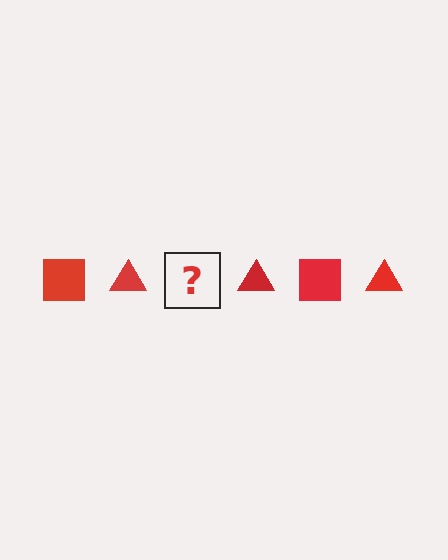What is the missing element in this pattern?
The missing element is a red square.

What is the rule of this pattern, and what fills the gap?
The rule is that the pattern cycles through square, triangle shapes in red. The gap should be filled with a red square.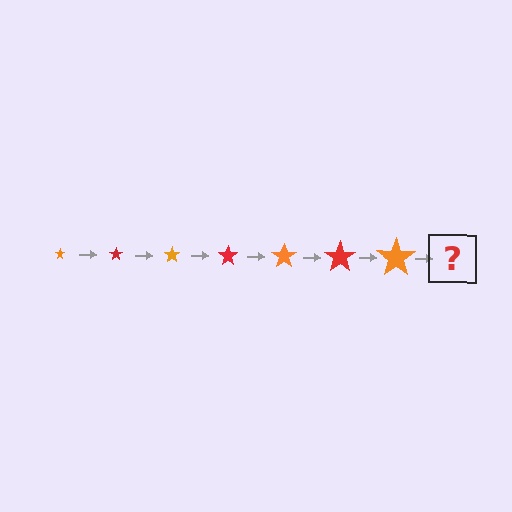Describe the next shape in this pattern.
It should be a red star, larger than the previous one.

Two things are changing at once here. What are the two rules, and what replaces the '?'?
The two rules are that the star grows larger each step and the color cycles through orange and red. The '?' should be a red star, larger than the previous one.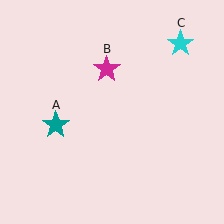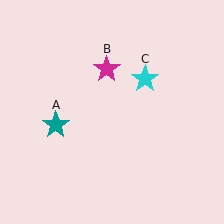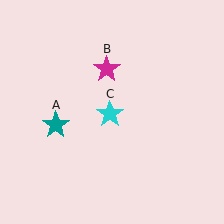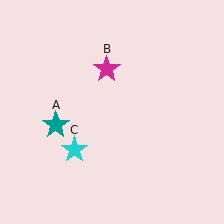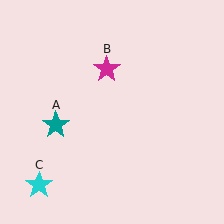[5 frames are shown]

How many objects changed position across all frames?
1 object changed position: cyan star (object C).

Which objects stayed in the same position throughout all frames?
Teal star (object A) and magenta star (object B) remained stationary.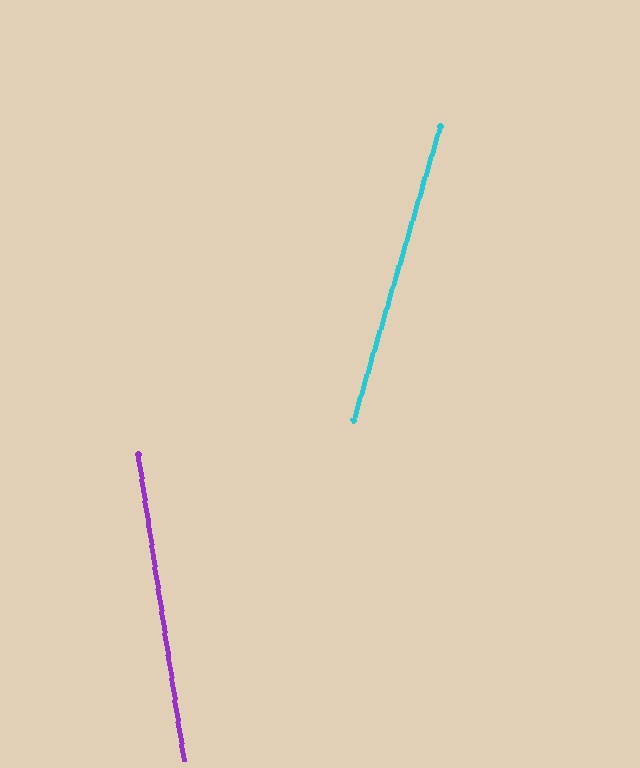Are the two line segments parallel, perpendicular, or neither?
Neither parallel nor perpendicular — they differ by about 25°.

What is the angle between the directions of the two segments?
Approximately 25 degrees.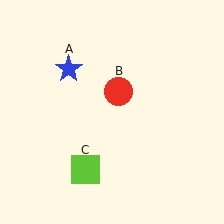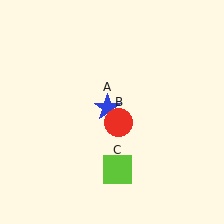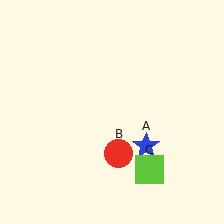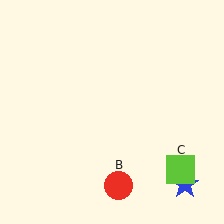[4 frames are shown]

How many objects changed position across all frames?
3 objects changed position: blue star (object A), red circle (object B), lime square (object C).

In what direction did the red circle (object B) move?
The red circle (object B) moved down.